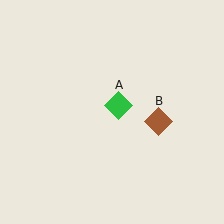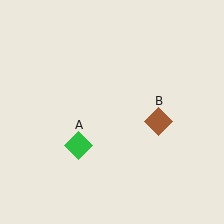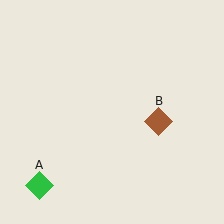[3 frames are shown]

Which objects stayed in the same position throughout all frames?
Brown diamond (object B) remained stationary.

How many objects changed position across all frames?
1 object changed position: green diamond (object A).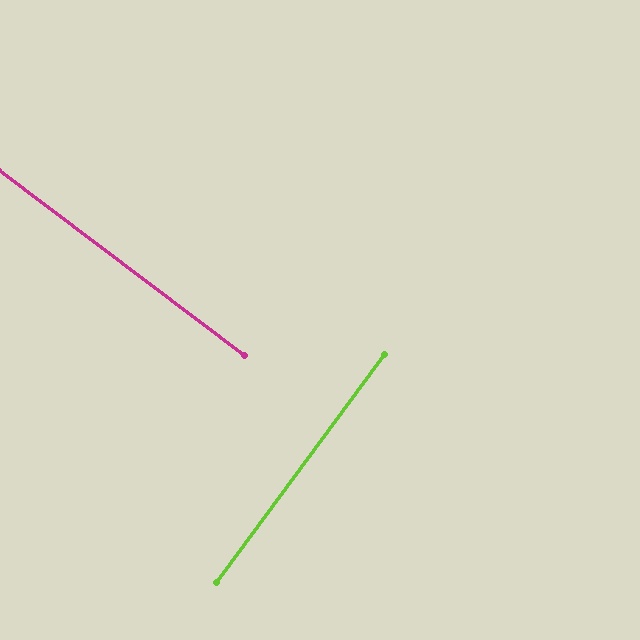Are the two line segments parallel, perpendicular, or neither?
Perpendicular — they meet at approximately 89°.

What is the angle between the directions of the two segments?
Approximately 89 degrees.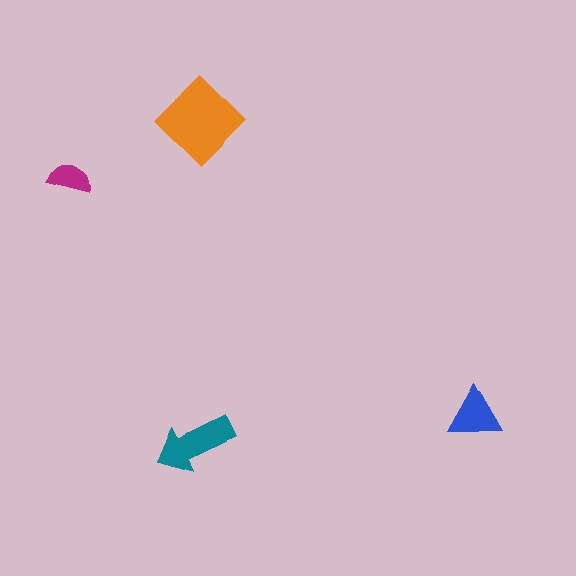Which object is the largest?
The orange diamond.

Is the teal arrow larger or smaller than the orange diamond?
Smaller.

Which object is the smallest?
The magenta semicircle.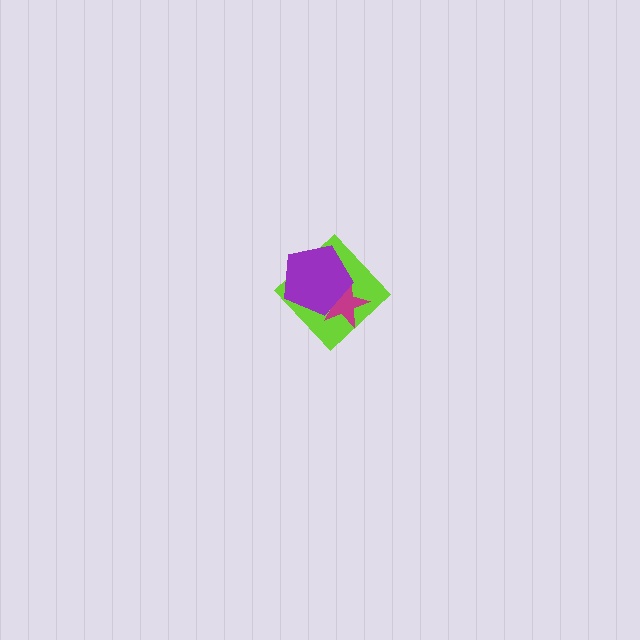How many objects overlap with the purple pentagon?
2 objects overlap with the purple pentagon.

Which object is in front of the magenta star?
The purple pentagon is in front of the magenta star.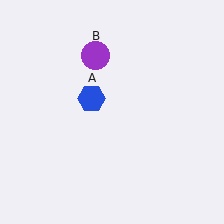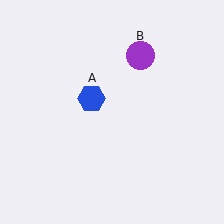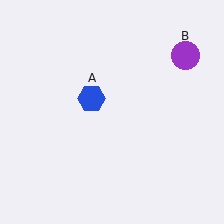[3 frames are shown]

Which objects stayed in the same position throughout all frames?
Blue hexagon (object A) remained stationary.